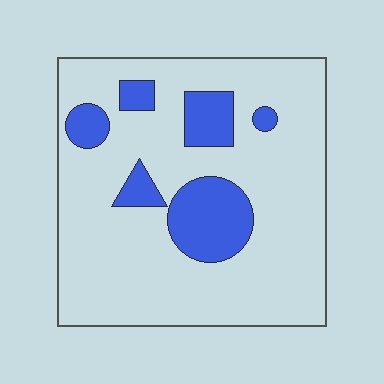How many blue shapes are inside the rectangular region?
6.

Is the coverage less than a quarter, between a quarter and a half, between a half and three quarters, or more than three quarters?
Less than a quarter.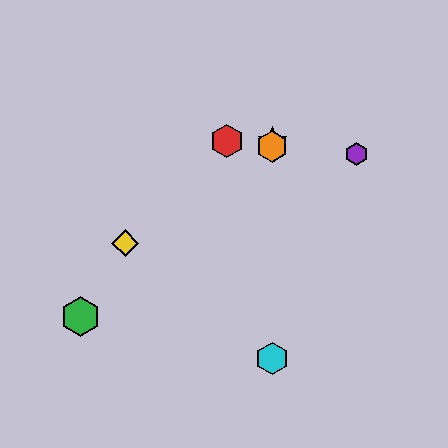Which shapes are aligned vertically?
The blue star, the orange hexagon, the cyan hexagon are aligned vertically.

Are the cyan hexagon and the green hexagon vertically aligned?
No, the cyan hexagon is at x≈272 and the green hexagon is at x≈80.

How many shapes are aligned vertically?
3 shapes (the blue star, the orange hexagon, the cyan hexagon) are aligned vertically.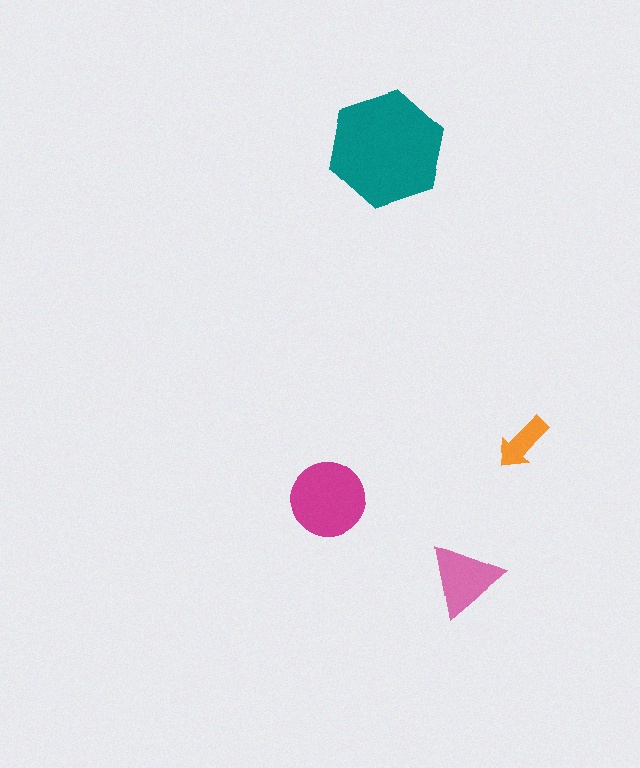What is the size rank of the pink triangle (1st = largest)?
3rd.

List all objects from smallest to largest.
The orange arrow, the pink triangle, the magenta circle, the teal hexagon.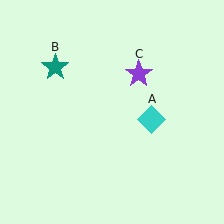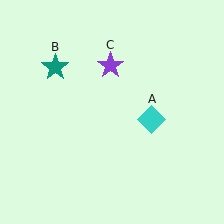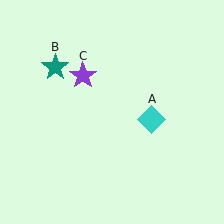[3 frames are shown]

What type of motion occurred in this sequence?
The purple star (object C) rotated counterclockwise around the center of the scene.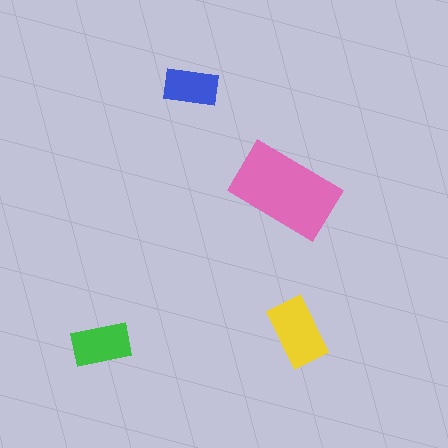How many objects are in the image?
There are 4 objects in the image.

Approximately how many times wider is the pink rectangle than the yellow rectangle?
About 1.5 times wider.